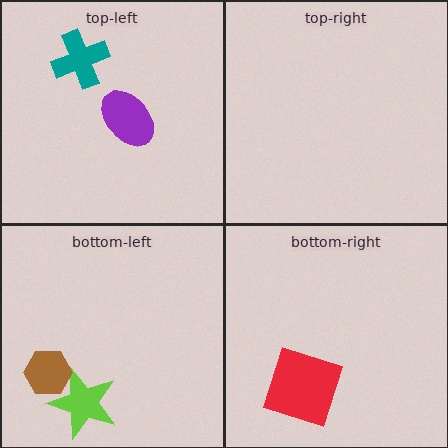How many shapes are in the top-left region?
2.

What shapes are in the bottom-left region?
The lime star, the brown hexagon.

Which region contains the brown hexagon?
The bottom-left region.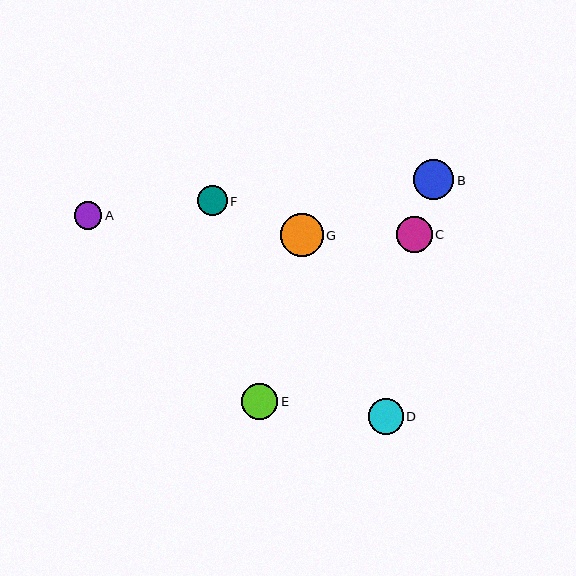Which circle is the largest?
Circle G is the largest with a size of approximately 43 pixels.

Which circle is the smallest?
Circle A is the smallest with a size of approximately 27 pixels.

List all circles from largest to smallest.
From largest to smallest: G, B, E, C, D, F, A.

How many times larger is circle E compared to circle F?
Circle E is approximately 1.2 times the size of circle F.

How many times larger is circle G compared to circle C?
Circle G is approximately 1.2 times the size of circle C.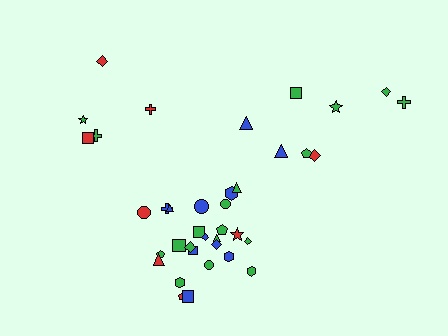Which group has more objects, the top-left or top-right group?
The top-right group.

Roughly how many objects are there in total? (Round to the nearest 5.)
Roughly 40 objects in total.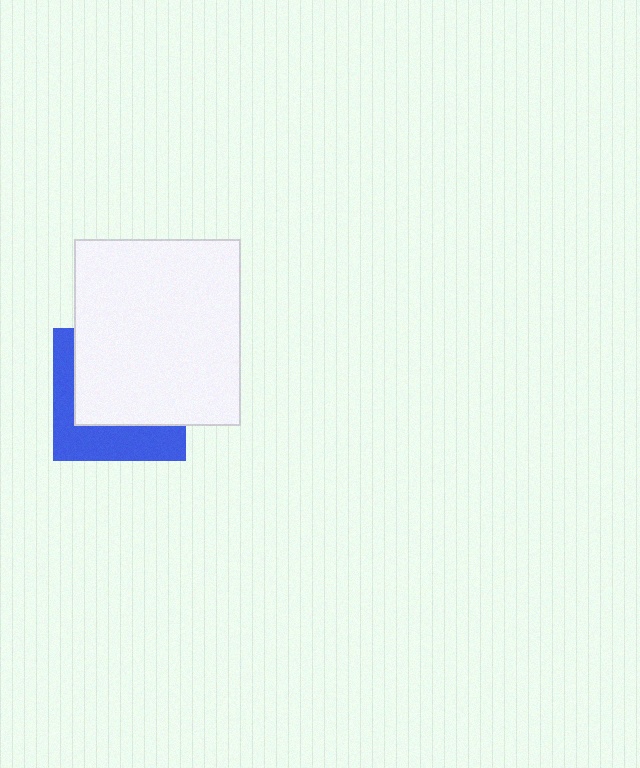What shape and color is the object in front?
The object in front is a white rectangle.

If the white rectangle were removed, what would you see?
You would see the complete blue square.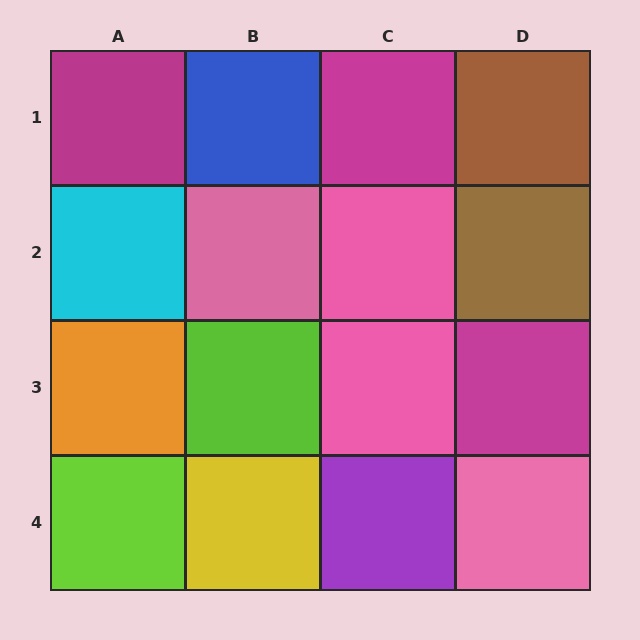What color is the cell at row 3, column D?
Magenta.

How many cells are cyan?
1 cell is cyan.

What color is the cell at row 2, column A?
Cyan.